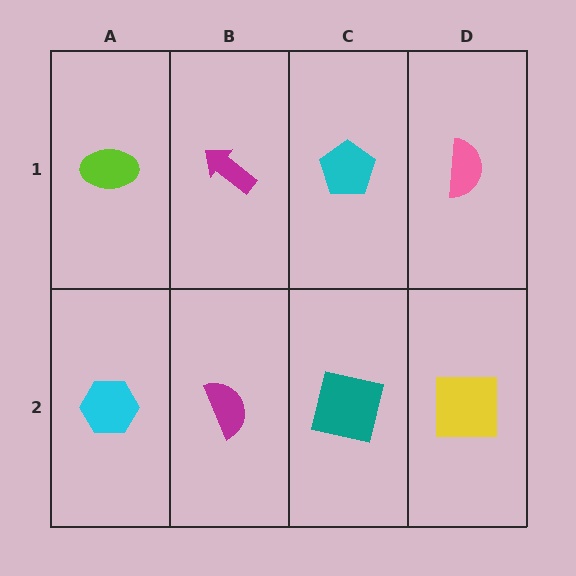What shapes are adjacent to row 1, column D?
A yellow square (row 2, column D), a cyan pentagon (row 1, column C).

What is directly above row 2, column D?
A pink semicircle.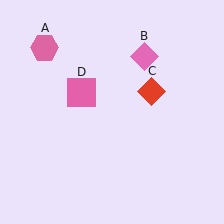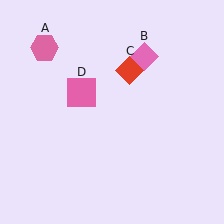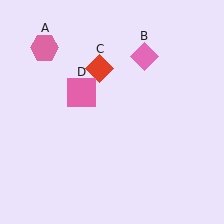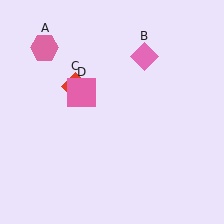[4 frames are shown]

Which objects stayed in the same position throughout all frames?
Pink hexagon (object A) and pink diamond (object B) and pink square (object D) remained stationary.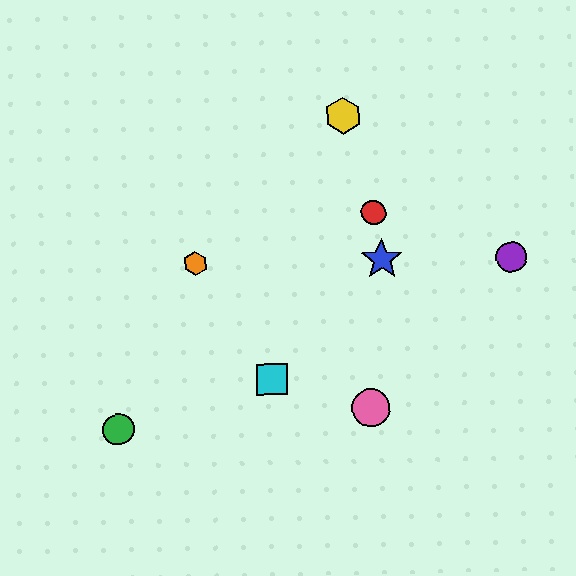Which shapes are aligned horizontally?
The blue star, the purple circle, the orange hexagon are aligned horizontally.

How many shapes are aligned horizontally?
3 shapes (the blue star, the purple circle, the orange hexagon) are aligned horizontally.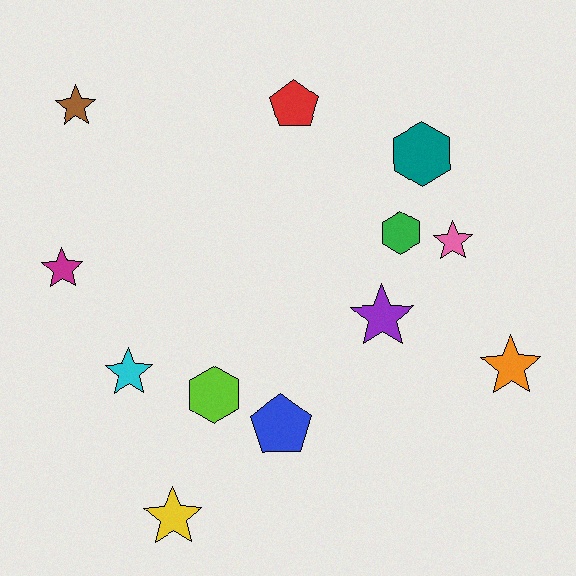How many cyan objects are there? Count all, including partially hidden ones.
There is 1 cyan object.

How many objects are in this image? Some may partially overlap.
There are 12 objects.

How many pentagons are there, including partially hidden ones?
There are 2 pentagons.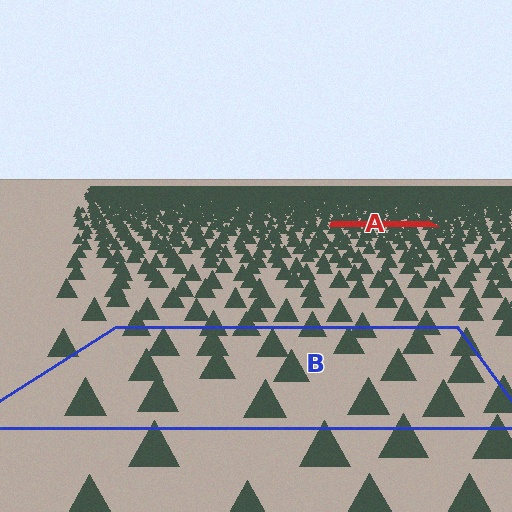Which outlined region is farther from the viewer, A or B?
Region A is farther from the viewer — the texture elements inside it appear smaller and more densely packed.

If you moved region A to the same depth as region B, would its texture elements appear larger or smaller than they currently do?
They would appear larger. At a closer depth, the same texture elements are projected at a bigger on-screen size.